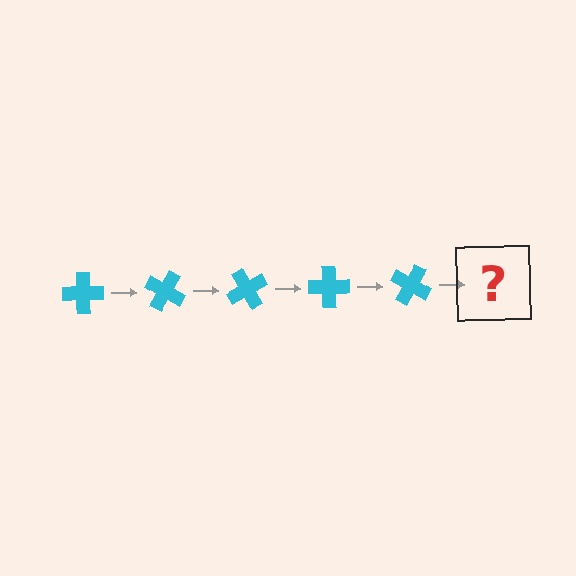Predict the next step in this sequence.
The next step is a cyan cross rotated 150 degrees.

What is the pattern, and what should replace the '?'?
The pattern is that the cross rotates 30 degrees each step. The '?' should be a cyan cross rotated 150 degrees.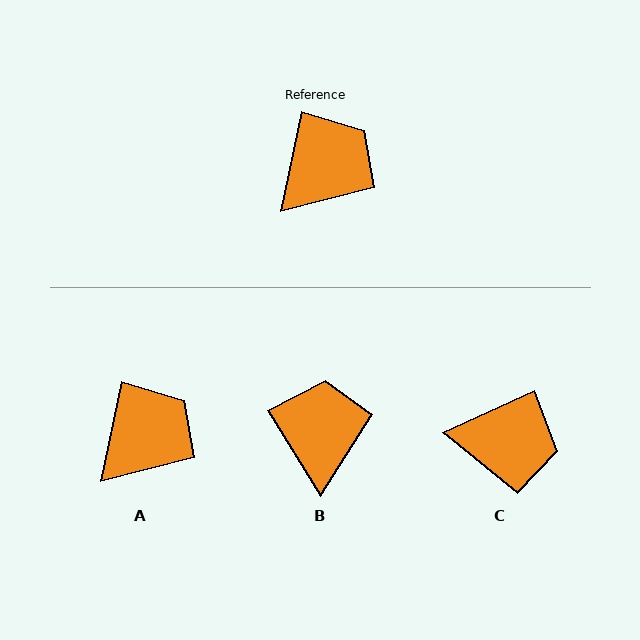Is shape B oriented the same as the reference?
No, it is off by about 44 degrees.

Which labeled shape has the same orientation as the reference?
A.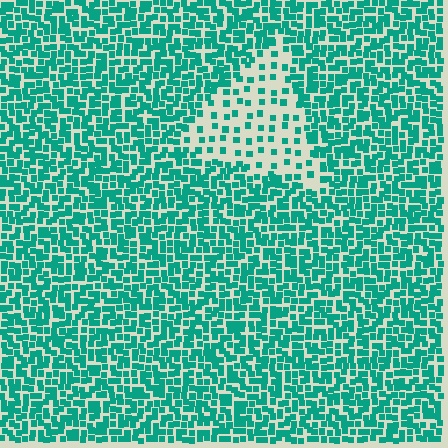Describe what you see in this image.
The image contains small teal elements arranged at two different densities. A triangle-shaped region is visible where the elements are less densely packed than the surrounding area.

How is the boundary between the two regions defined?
The boundary is defined by a change in element density (approximately 2.8x ratio). All elements are the same color, size, and shape.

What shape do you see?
I see a triangle.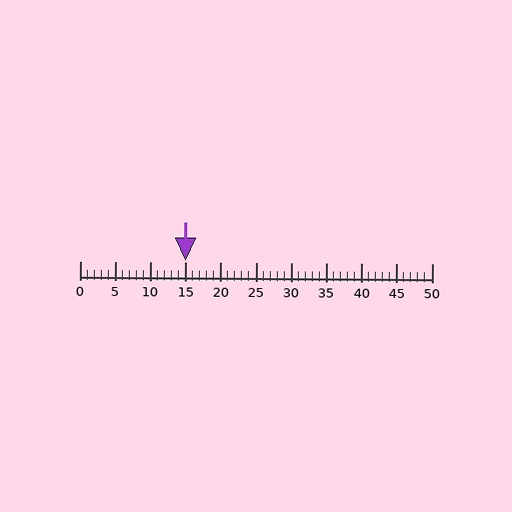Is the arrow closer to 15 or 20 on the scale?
The arrow is closer to 15.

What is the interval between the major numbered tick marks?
The major tick marks are spaced 5 units apart.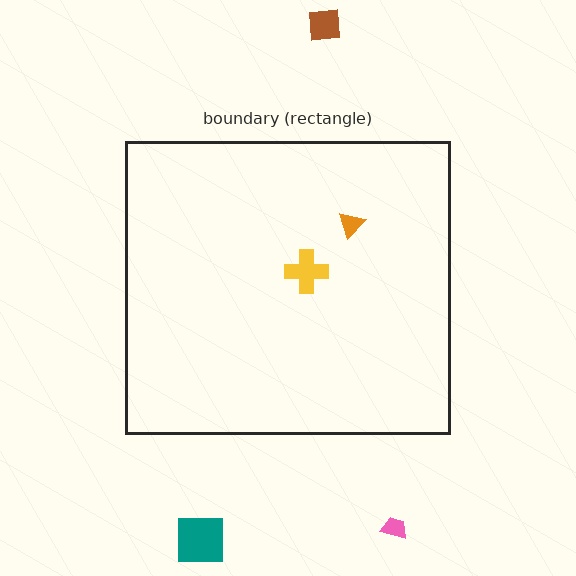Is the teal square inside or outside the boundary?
Outside.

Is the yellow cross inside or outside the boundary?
Inside.